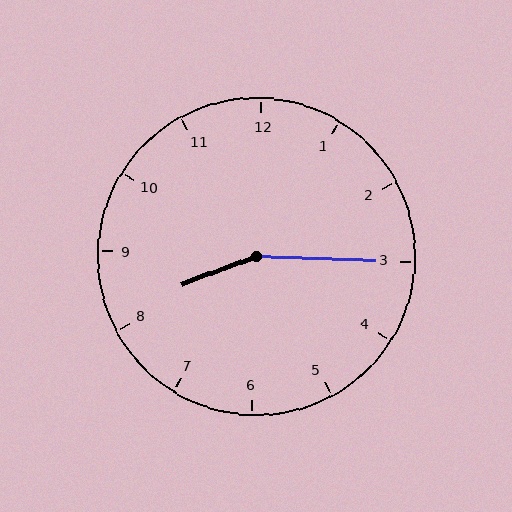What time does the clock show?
8:15.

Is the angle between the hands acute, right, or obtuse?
It is obtuse.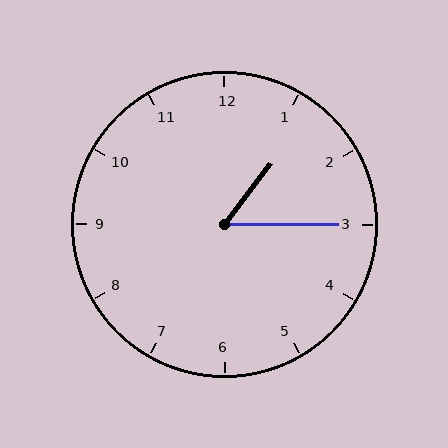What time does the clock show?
1:15.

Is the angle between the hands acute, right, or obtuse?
It is acute.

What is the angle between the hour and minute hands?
Approximately 52 degrees.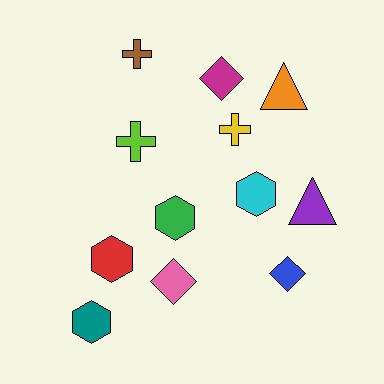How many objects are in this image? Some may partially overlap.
There are 12 objects.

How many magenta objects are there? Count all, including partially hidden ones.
There is 1 magenta object.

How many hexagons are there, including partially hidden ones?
There are 4 hexagons.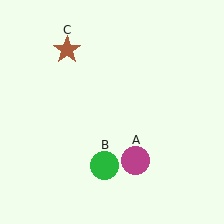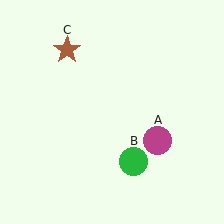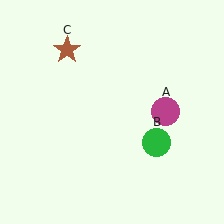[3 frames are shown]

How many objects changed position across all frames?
2 objects changed position: magenta circle (object A), green circle (object B).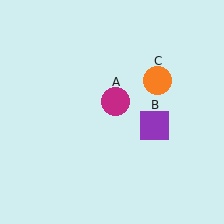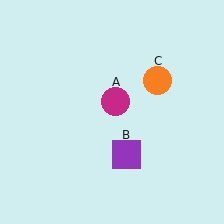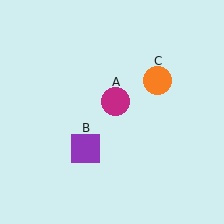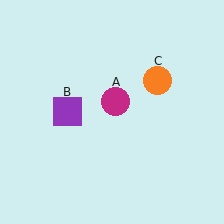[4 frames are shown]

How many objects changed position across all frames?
1 object changed position: purple square (object B).